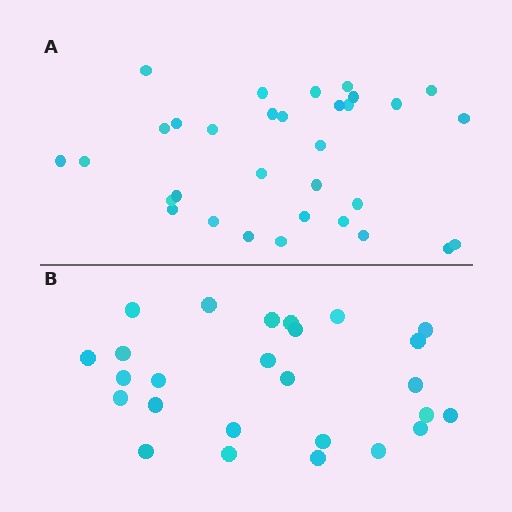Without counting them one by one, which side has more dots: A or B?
Region A (the top region) has more dots.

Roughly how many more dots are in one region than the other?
Region A has about 6 more dots than region B.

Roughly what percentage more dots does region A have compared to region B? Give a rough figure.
About 25% more.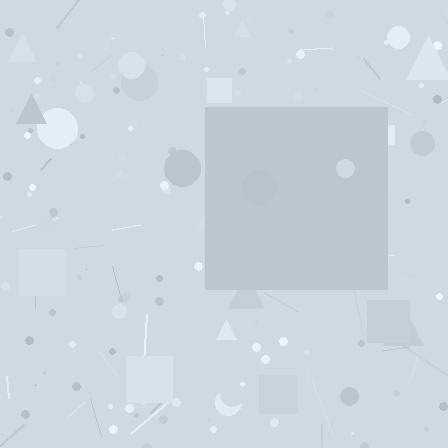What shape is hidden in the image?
A square is hidden in the image.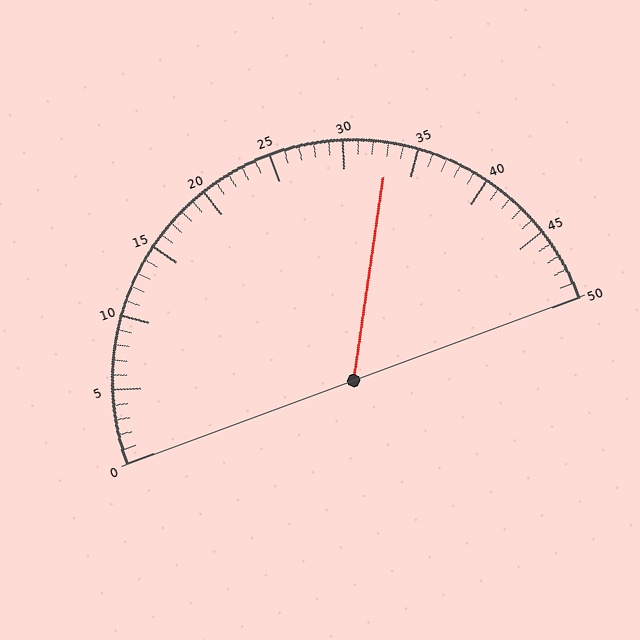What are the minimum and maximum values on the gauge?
The gauge ranges from 0 to 50.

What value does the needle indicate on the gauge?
The needle indicates approximately 33.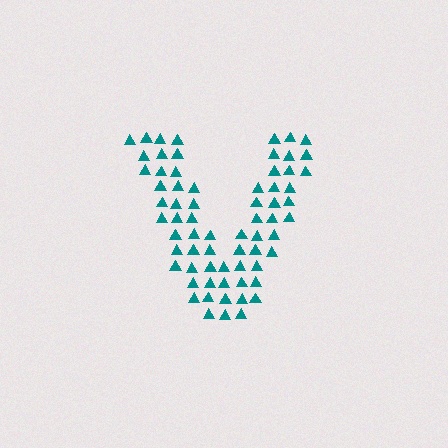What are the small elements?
The small elements are triangles.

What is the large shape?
The large shape is the letter V.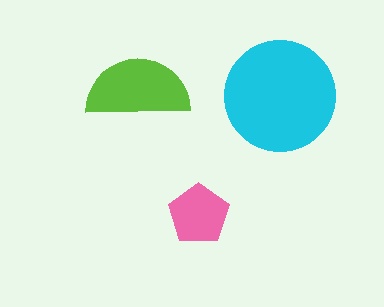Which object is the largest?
The cyan circle.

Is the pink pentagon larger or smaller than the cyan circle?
Smaller.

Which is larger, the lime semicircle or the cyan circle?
The cyan circle.